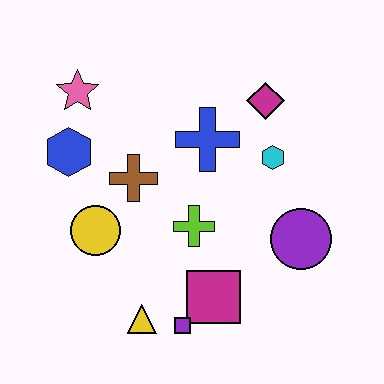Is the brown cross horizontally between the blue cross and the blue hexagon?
Yes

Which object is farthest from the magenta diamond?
The yellow triangle is farthest from the magenta diamond.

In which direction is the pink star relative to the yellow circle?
The pink star is above the yellow circle.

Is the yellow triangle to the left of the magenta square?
Yes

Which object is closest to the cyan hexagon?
The magenta diamond is closest to the cyan hexagon.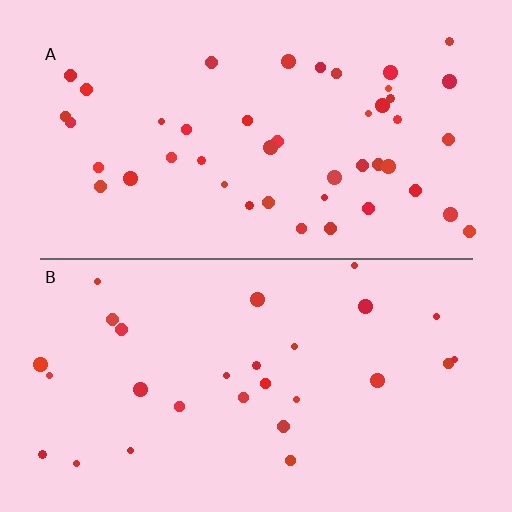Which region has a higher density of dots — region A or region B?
A (the top).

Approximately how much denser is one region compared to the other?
Approximately 1.6× — region A over region B.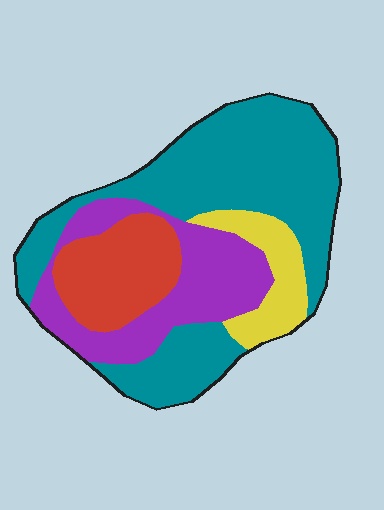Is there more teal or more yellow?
Teal.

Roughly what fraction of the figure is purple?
Purple takes up about one quarter (1/4) of the figure.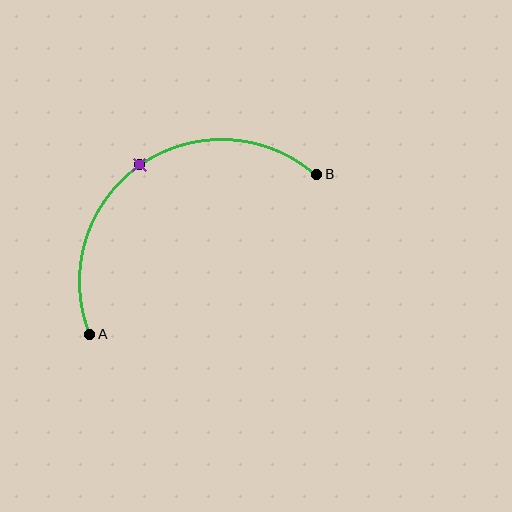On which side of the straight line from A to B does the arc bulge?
The arc bulges above and to the left of the straight line connecting A and B.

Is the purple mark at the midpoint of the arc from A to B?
Yes. The purple mark lies on the arc at equal arc-length from both A and B — it is the arc midpoint.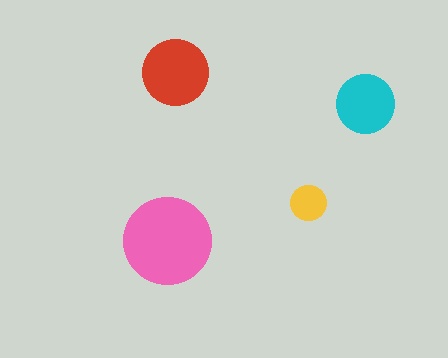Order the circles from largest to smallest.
the pink one, the red one, the cyan one, the yellow one.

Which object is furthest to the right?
The cyan circle is rightmost.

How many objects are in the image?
There are 4 objects in the image.